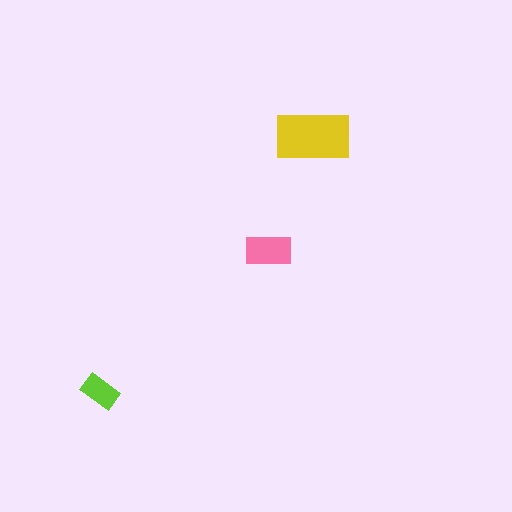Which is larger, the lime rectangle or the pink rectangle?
The pink one.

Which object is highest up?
The yellow rectangle is topmost.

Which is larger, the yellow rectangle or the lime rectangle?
The yellow one.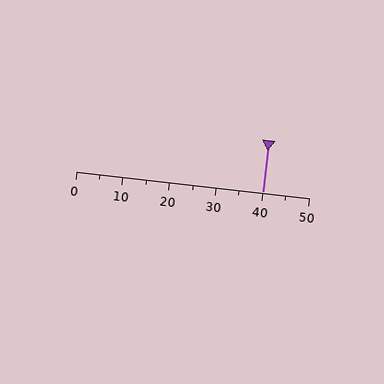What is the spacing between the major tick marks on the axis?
The major ticks are spaced 10 apart.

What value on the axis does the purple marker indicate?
The marker indicates approximately 40.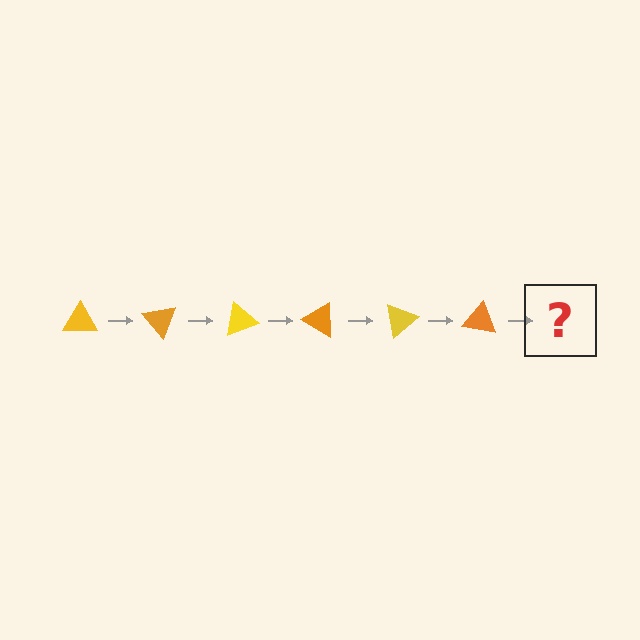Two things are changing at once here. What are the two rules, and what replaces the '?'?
The two rules are that it rotates 50 degrees each step and the color cycles through yellow and orange. The '?' should be a yellow triangle, rotated 300 degrees from the start.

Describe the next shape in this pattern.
It should be a yellow triangle, rotated 300 degrees from the start.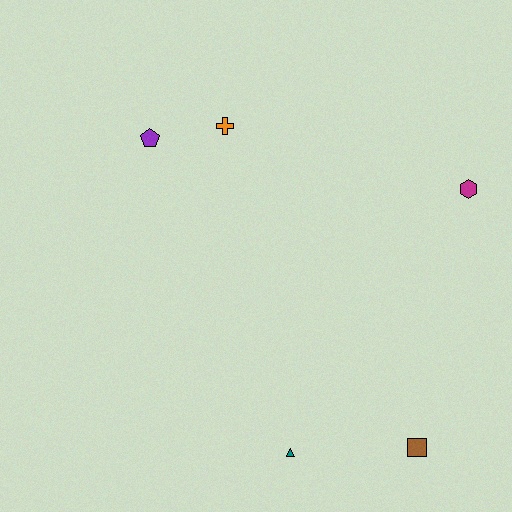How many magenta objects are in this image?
There is 1 magenta object.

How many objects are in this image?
There are 5 objects.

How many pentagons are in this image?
There is 1 pentagon.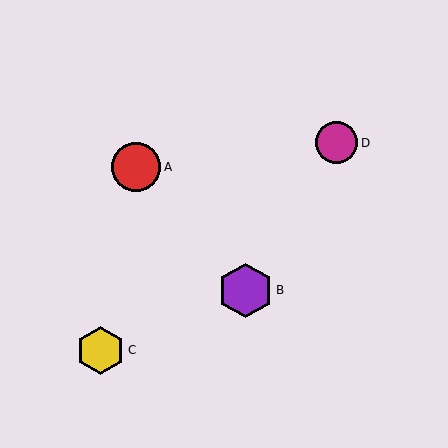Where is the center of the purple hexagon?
The center of the purple hexagon is at (246, 290).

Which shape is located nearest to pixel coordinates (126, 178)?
The red circle (labeled A) at (136, 167) is nearest to that location.